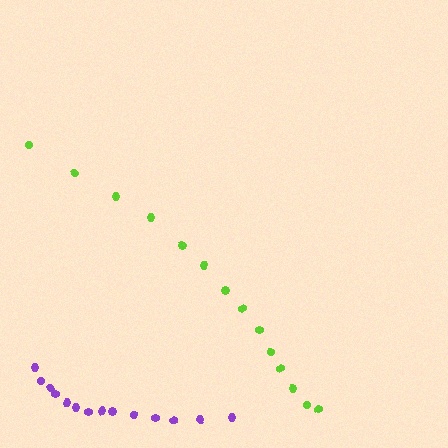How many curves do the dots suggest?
There are 2 distinct paths.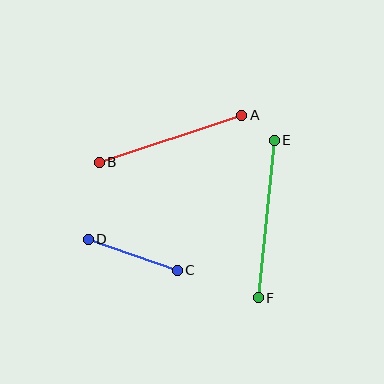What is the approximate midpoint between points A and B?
The midpoint is at approximately (170, 139) pixels.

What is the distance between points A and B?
The distance is approximately 150 pixels.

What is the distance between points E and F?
The distance is approximately 158 pixels.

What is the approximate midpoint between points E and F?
The midpoint is at approximately (266, 219) pixels.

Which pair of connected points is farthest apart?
Points E and F are farthest apart.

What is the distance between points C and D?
The distance is approximately 94 pixels.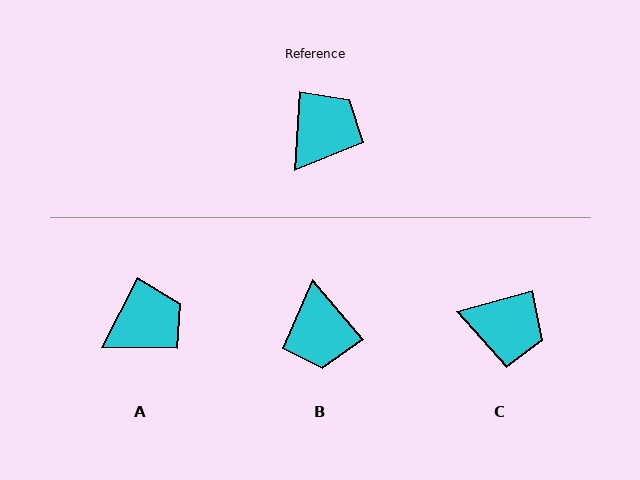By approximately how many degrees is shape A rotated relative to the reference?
Approximately 23 degrees clockwise.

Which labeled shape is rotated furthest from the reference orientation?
B, about 136 degrees away.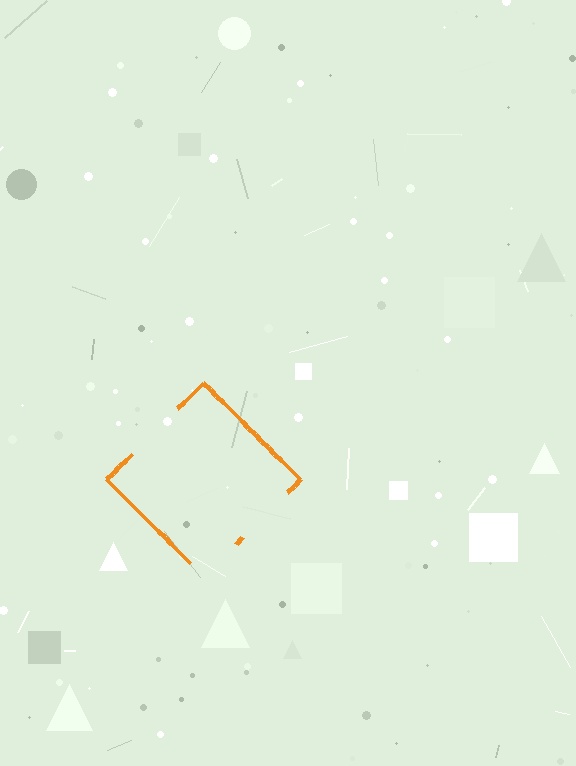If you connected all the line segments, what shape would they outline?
They would outline a diamond.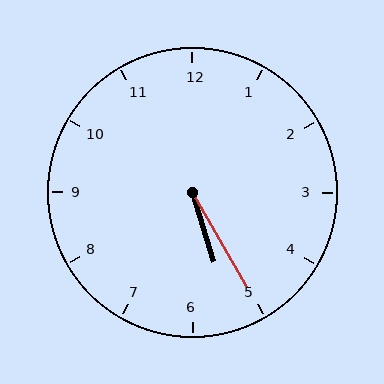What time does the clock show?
5:25.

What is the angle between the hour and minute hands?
Approximately 12 degrees.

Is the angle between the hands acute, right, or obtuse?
It is acute.